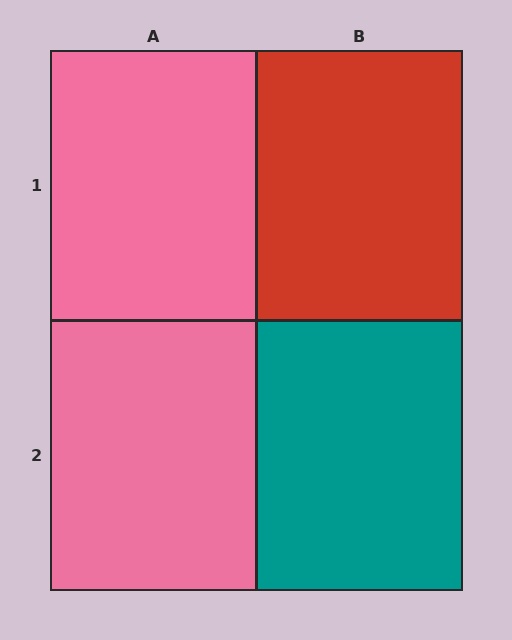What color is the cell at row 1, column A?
Pink.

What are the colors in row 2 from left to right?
Pink, teal.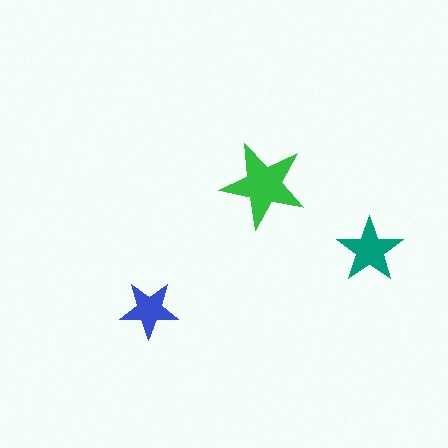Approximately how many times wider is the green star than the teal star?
About 1.5 times wider.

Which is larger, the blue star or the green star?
The green one.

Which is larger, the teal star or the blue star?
The teal one.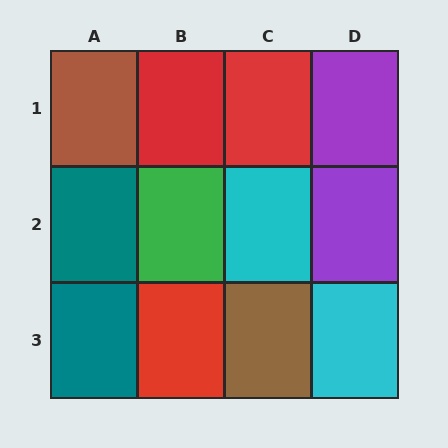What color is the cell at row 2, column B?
Green.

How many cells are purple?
2 cells are purple.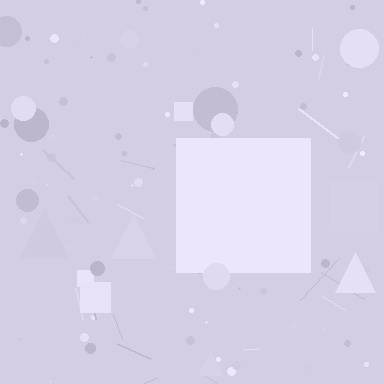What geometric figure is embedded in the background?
A square is embedded in the background.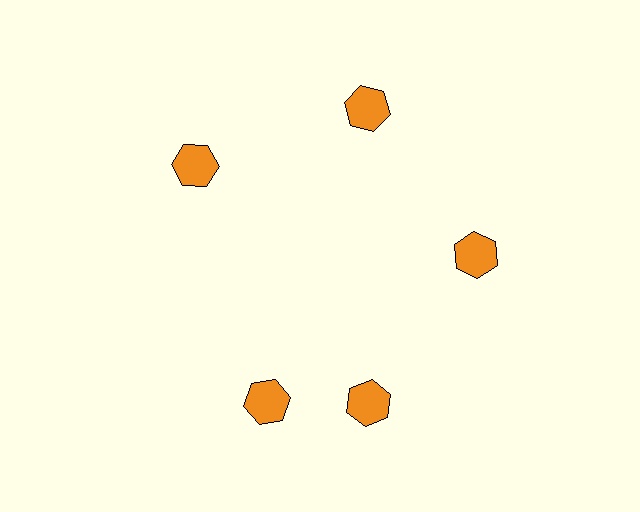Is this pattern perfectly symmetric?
No. The 5 orange hexagons are arranged in a ring, but one element near the 8 o'clock position is rotated out of alignment along the ring, breaking the 5-fold rotational symmetry.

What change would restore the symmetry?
The symmetry would be restored by rotating it back into even spacing with its neighbors so that all 5 hexagons sit at equal angles and equal distance from the center.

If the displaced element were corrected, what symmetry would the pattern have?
It would have 5-fold rotational symmetry — the pattern would map onto itself every 72 degrees.